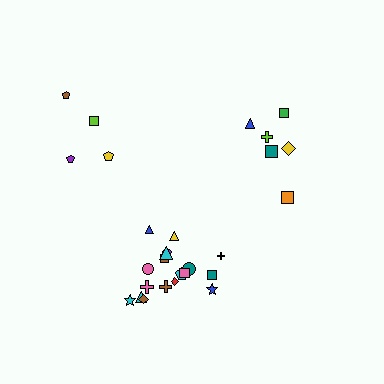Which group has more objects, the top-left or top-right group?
The top-right group.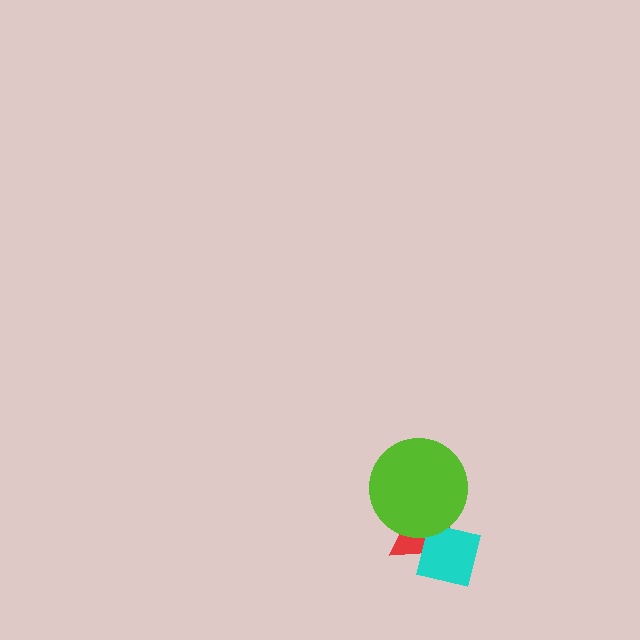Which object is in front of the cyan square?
The lime circle is in front of the cyan square.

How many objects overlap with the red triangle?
2 objects overlap with the red triangle.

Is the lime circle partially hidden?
No, no other shape covers it.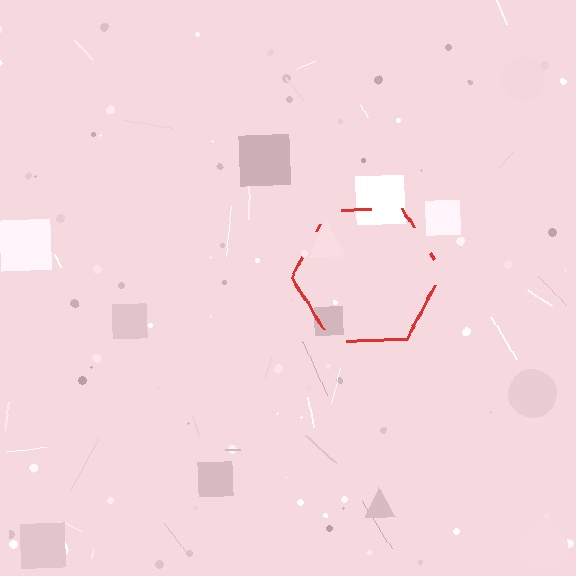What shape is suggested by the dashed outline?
The dashed outline suggests a hexagon.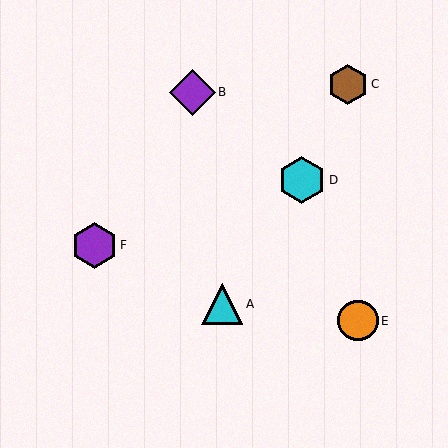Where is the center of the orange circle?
The center of the orange circle is at (358, 321).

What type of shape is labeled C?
Shape C is a brown hexagon.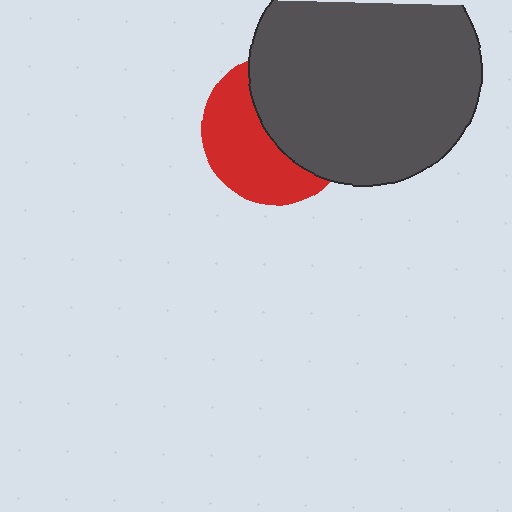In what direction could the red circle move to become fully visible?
The red circle could move left. That would shift it out from behind the dark gray circle entirely.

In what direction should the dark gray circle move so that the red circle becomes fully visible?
The dark gray circle should move right. That is the shortest direction to clear the overlap and leave the red circle fully visible.